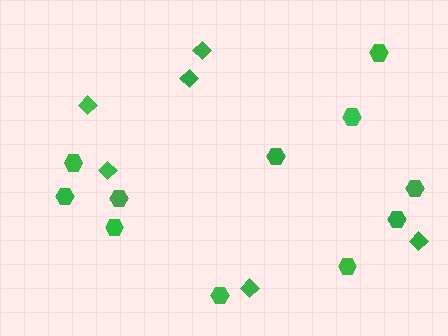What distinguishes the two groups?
There are 2 groups: one group of diamonds (6) and one group of hexagons (11).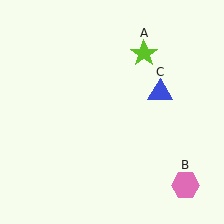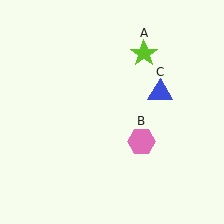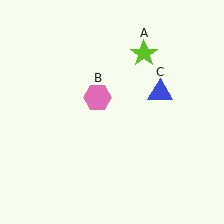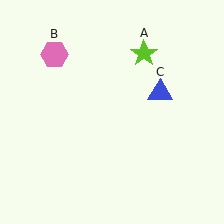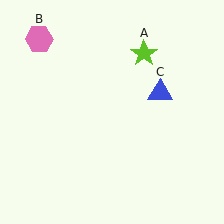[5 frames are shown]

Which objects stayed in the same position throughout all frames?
Lime star (object A) and blue triangle (object C) remained stationary.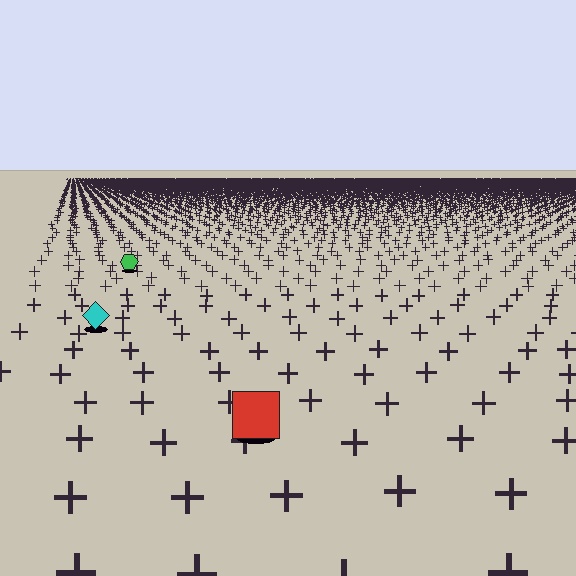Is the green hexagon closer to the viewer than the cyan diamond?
No. The cyan diamond is closer — you can tell from the texture gradient: the ground texture is coarser near it.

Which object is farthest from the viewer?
The green hexagon is farthest from the viewer. It appears smaller and the ground texture around it is denser.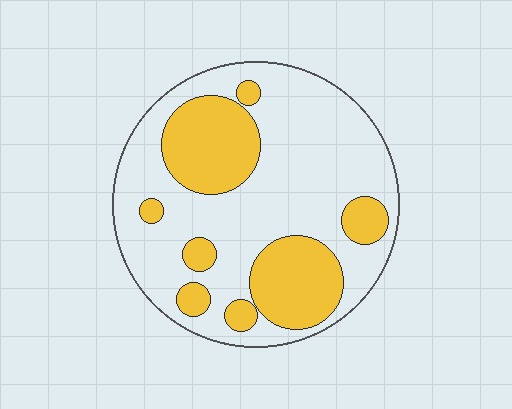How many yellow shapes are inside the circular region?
8.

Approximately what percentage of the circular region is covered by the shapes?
Approximately 30%.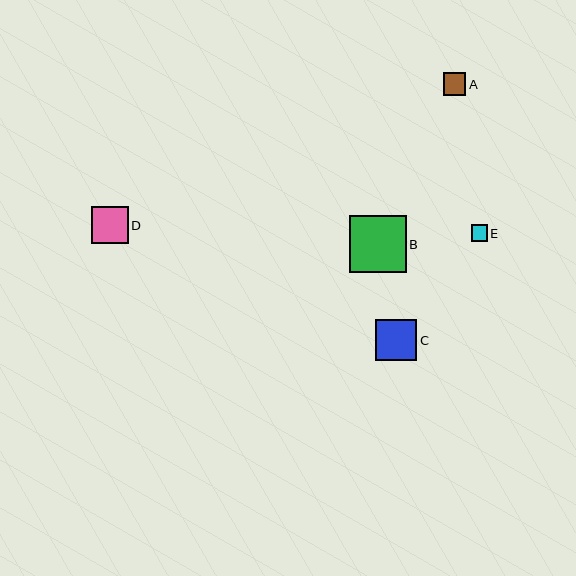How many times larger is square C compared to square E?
Square C is approximately 2.5 times the size of square E.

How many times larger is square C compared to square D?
Square C is approximately 1.1 times the size of square D.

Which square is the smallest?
Square E is the smallest with a size of approximately 16 pixels.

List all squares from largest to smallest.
From largest to smallest: B, C, D, A, E.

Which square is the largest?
Square B is the largest with a size of approximately 57 pixels.